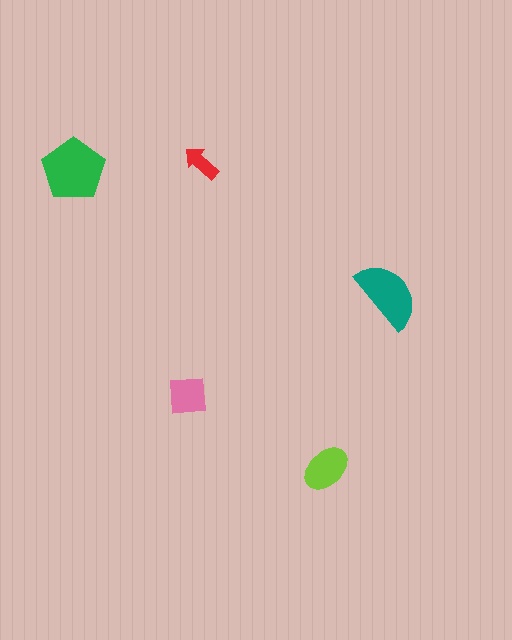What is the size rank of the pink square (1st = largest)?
4th.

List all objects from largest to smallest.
The green pentagon, the teal semicircle, the lime ellipse, the pink square, the red arrow.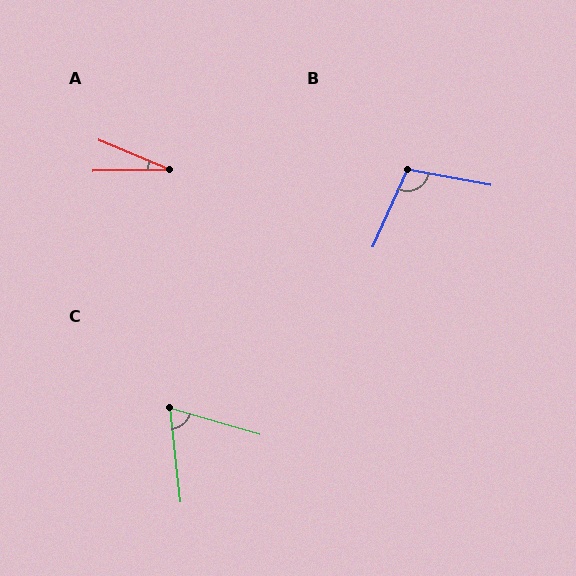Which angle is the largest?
B, at approximately 103 degrees.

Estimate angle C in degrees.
Approximately 68 degrees.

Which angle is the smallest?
A, at approximately 23 degrees.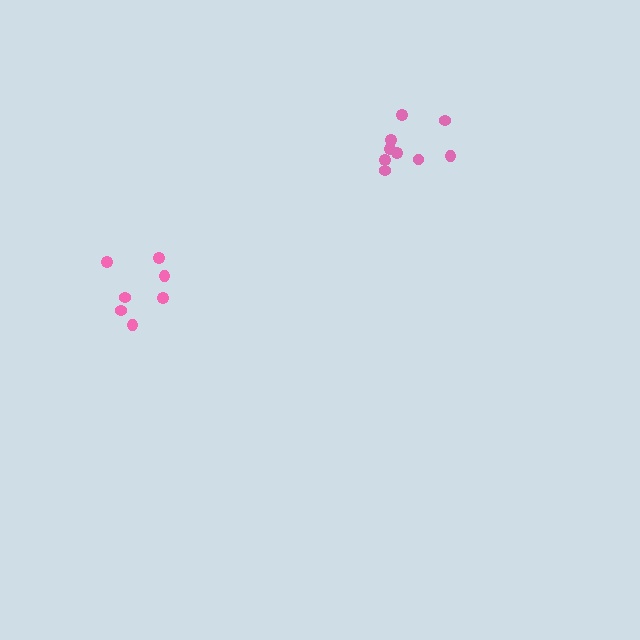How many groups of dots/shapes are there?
There are 2 groups.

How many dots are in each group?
Group 1: 7 dots, Group 2: 9 dots (16 total).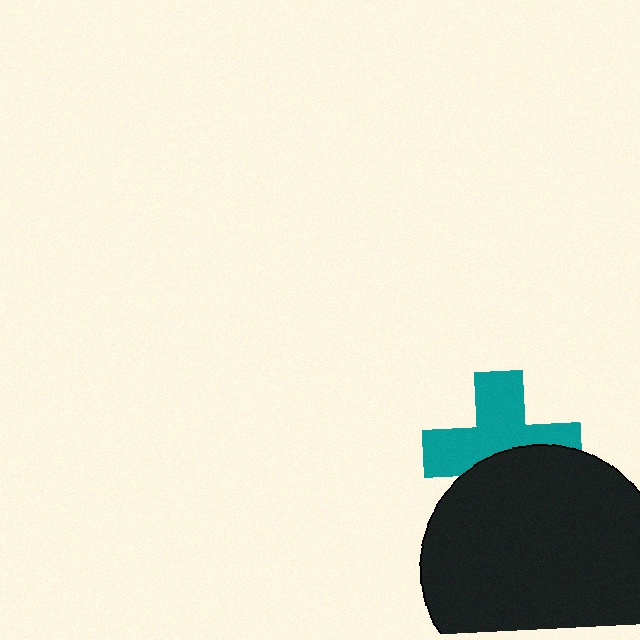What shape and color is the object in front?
The object in front is a black circle.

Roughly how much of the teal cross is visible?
About half of it is visible (roughly 59%).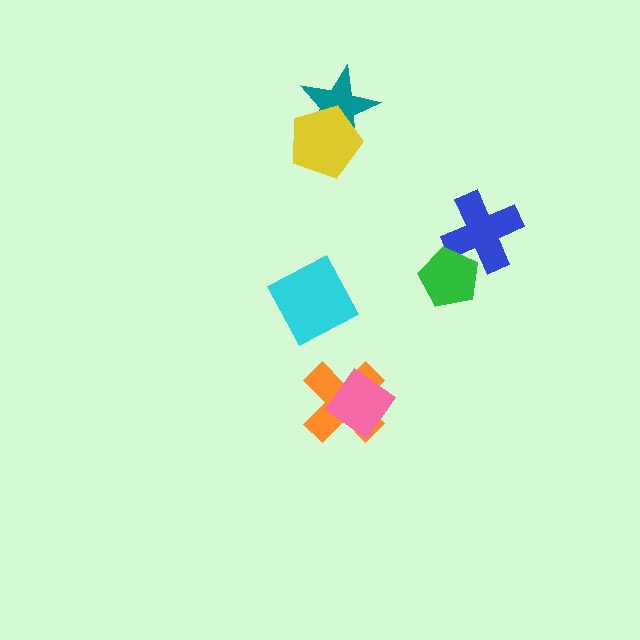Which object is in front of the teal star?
The yellow pentagon is in front of the teal star.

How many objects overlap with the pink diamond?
1 object overlaps with the pink diamond.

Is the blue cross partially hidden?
Yes, it is partially covered by another shape.